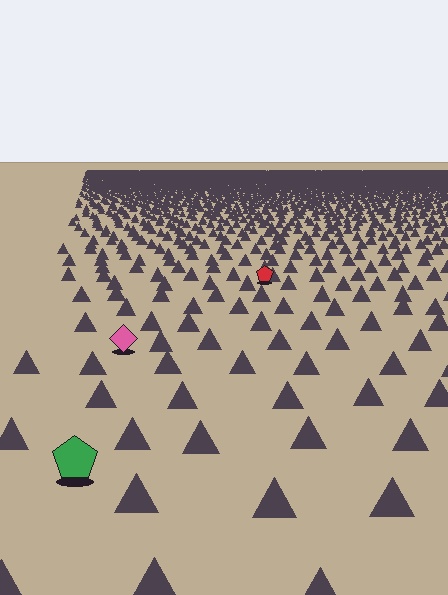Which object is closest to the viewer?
The green pentagon is closest. The texture marks near it are larger and more spread out.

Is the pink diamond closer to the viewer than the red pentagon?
Yes. The pink diamond is closer — you can tell from the texture gradient: the ground texture is coarser near it.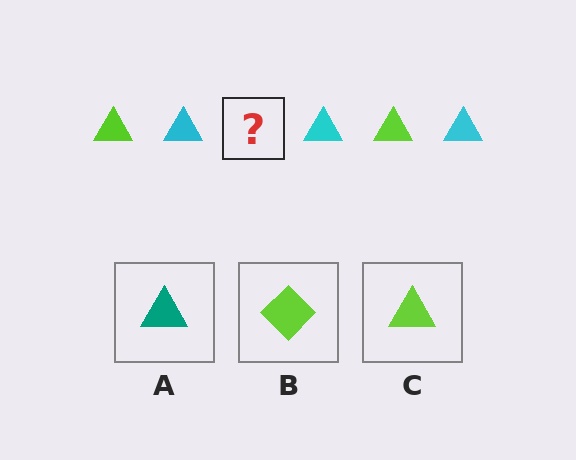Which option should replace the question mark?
Option C.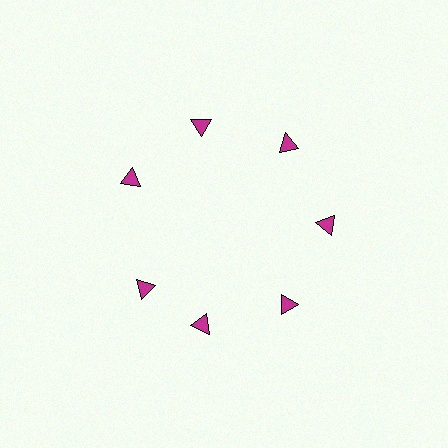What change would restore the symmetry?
The symmetry would be restored by rotating it back into even spacing with its neighbors so that all 7 triangles sit at equal angles and equal distance from the center.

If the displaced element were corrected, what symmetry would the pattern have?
It would have 7-fold rotational symmetry — the pattern would map onto itself every 51 degrees.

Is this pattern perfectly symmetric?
No. The 7 magenta triangles are arranged in a ring, but one element near the 8 o'clock position is rotated out of alignment along the ring, breaking the 7-fold rotational symmetry.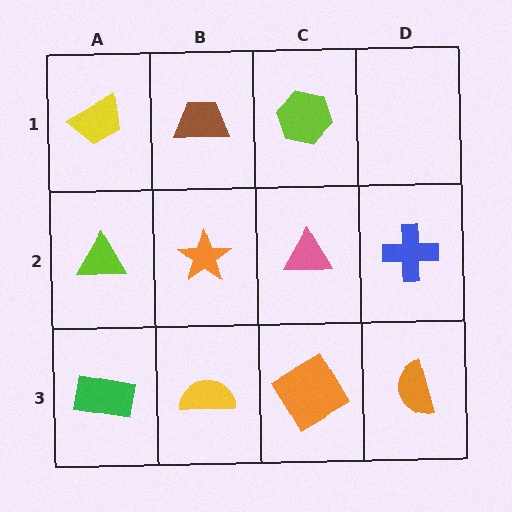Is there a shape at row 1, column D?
No, that cell is empty.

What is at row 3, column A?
A green rectangle.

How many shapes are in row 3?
4 shapes.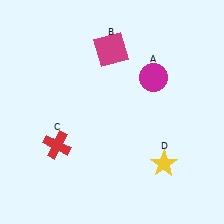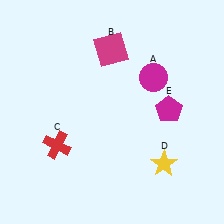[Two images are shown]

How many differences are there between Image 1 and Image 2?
There is 1 difference between the two images.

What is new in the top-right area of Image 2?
A magenta pentagon (E) was added in the top-right area of Image 2.